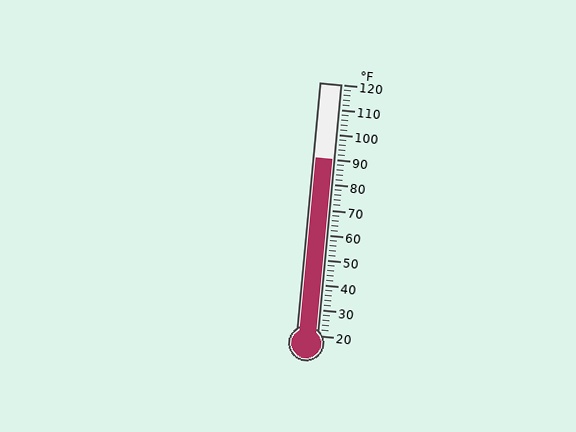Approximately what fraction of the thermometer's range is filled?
The thermometer is filled to approximately 70% of its range.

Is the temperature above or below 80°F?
The temperature is above 80°F.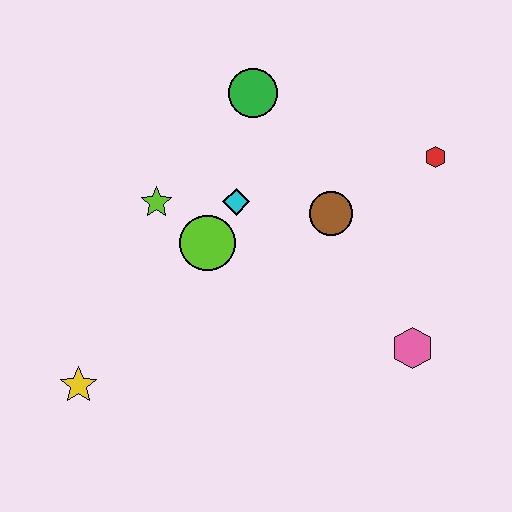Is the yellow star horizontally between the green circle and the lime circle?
No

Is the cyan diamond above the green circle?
No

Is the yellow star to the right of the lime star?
No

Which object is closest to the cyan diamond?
The lime circle is closest to the cyan diamond.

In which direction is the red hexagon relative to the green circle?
The red hexagon is to the right of the green circle.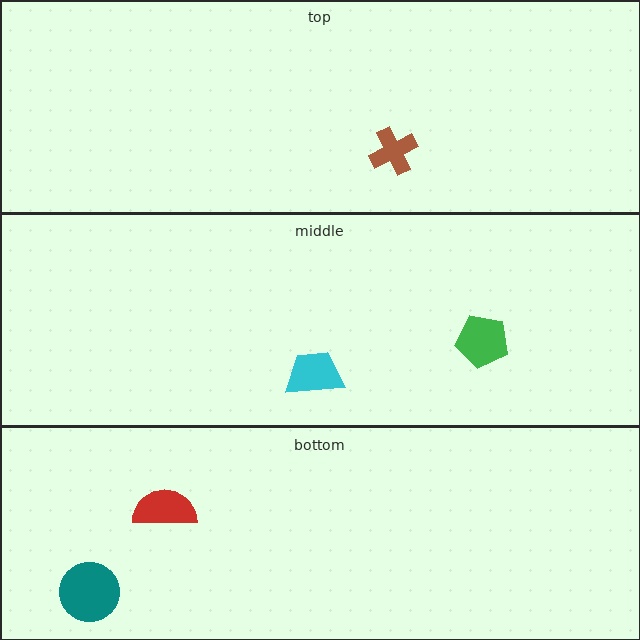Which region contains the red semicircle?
The bottom region.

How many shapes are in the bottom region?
2.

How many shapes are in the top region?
1.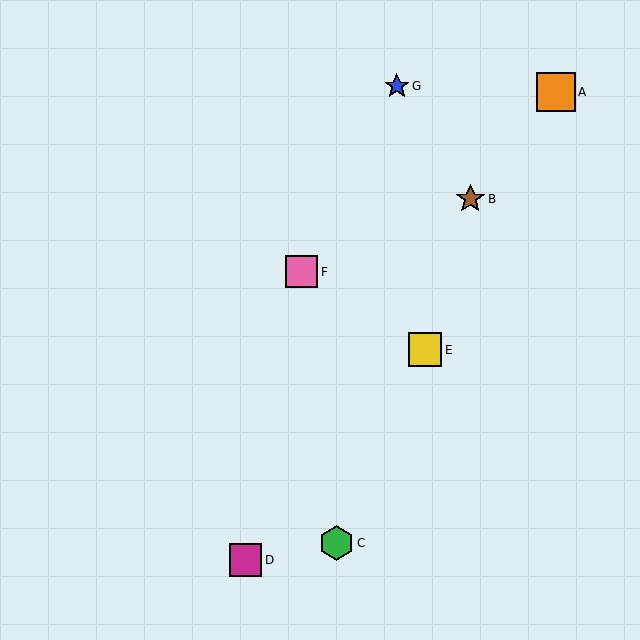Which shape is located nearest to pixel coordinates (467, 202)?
The brown star (labeled B) at (470, 199) is nearest to that location.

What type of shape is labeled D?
Shape D is a magenta square.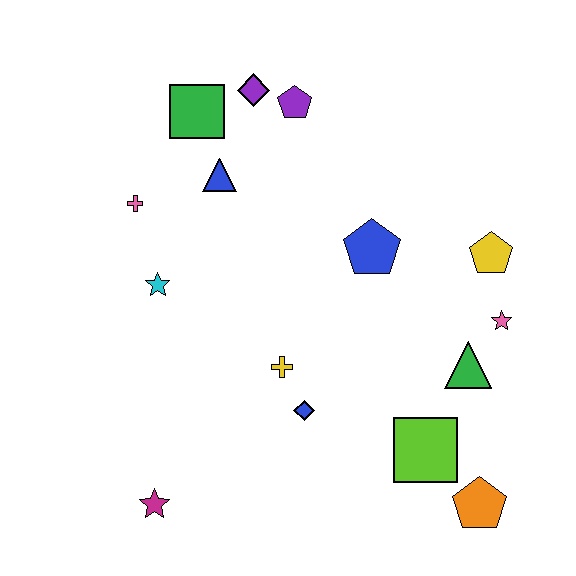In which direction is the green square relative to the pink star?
The green square is to the left of the pink star.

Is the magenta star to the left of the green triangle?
Yes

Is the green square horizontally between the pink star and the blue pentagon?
No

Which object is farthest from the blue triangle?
The orange pentagon is farthest from the blue triangle.